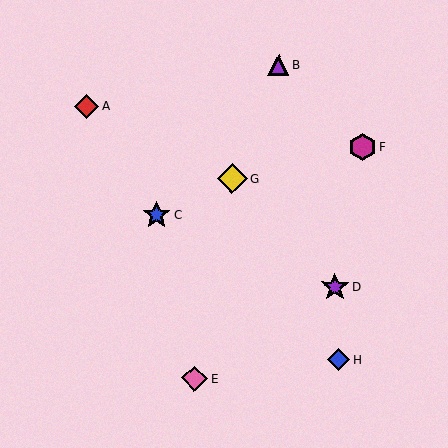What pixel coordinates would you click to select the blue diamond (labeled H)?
Click at (338, 359) to select the blue diamond H.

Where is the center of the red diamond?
The center of the red diamond is at (87, 106).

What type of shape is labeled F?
Shape F is a magenta hexagon.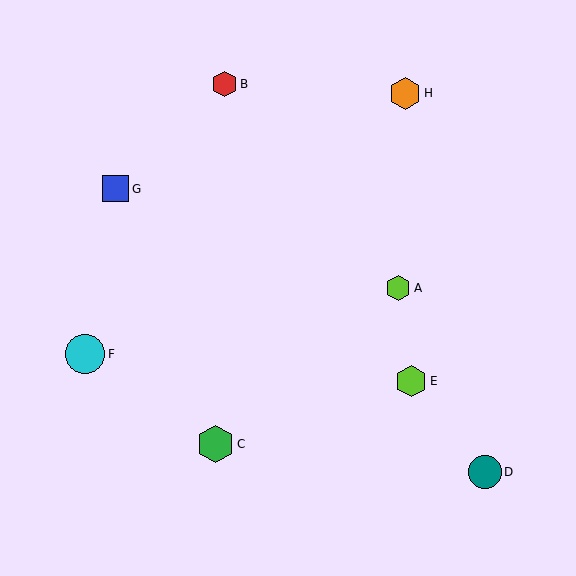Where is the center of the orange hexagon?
The center of the orange hexagon is at (405, 93).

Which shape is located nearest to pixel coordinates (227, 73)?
The red hexagon (labeled B) at (224, 84) is nearest to that location.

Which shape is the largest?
The cyan circle (labeled F) is the largest.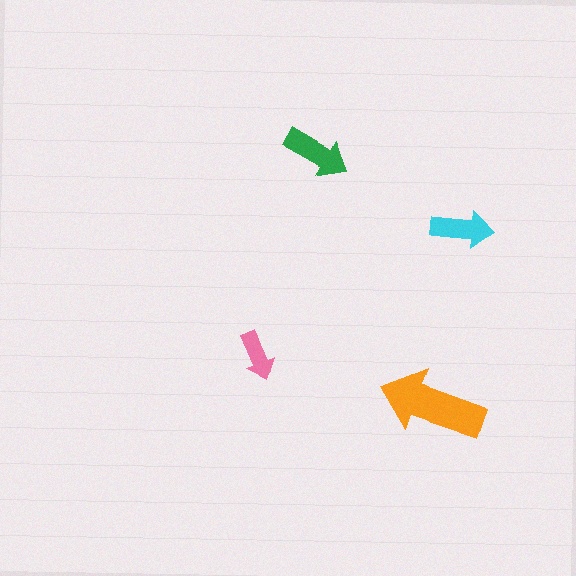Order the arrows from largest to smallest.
the orange one, the green one, the cyan one, the pink one.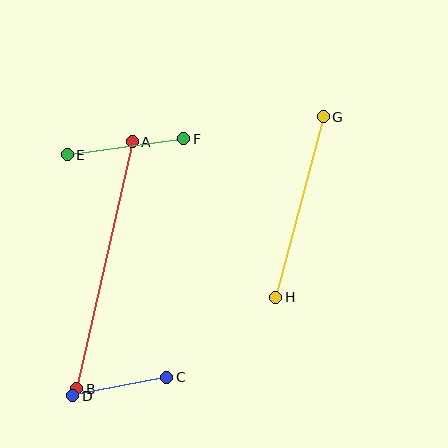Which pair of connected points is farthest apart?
Points A and B are farthest apart.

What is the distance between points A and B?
The distance is approximately 253 pixels.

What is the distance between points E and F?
The distance is approximately 118 pixels.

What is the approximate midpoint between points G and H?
The midpoint is at approximately (299, 207) pixels.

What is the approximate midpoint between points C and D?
The midpoint is at approximately (120, 386) pixels.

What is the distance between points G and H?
The distance is approximately 186 pixels.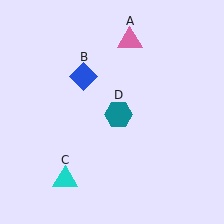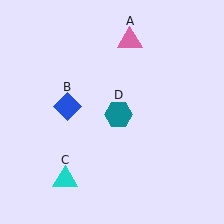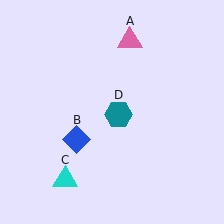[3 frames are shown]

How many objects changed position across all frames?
1 object changed position: blue diamond (object B).